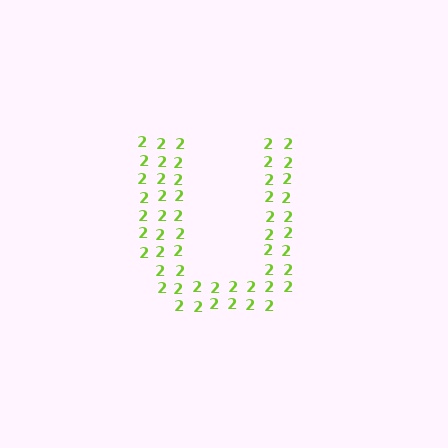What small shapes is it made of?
It is made of small digit 2's.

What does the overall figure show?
The overall figure shows the letter U.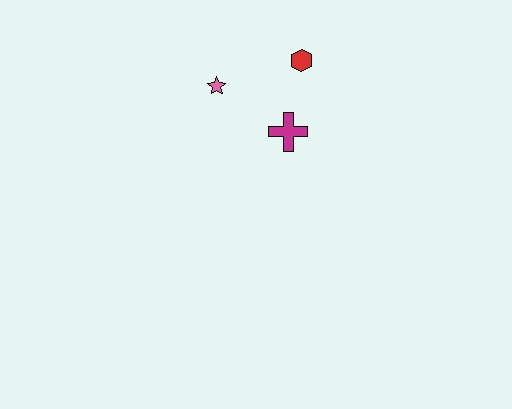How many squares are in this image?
There are no squares.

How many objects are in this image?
There are 3 objects.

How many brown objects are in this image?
There are no brown objects.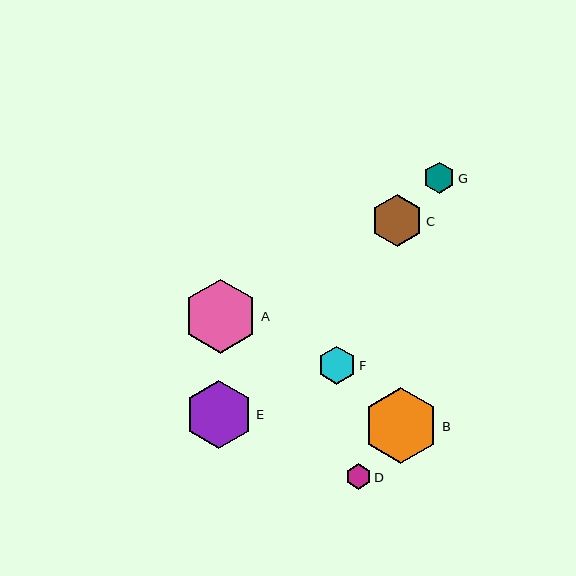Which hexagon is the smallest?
Hexagon D is the smallest with a size of approximately 25 pixels.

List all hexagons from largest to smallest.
From largest to smallest: B, A, E, C, F, G, D.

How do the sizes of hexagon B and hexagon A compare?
Hexagon B and hexagon A are approximately the same size.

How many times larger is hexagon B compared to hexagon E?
Hexagon B is approximately 1.1 times the size of hexagon E.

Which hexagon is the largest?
Hexagon B is the largest with a size of approximately 76 pixels.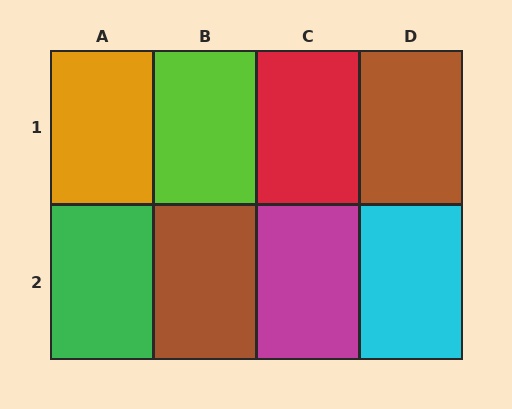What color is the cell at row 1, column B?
Lime.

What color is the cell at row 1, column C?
Red.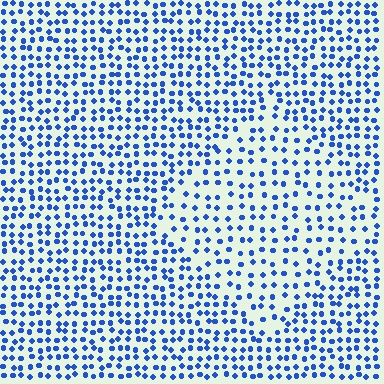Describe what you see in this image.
The image contains small blue elements arranged at two different densities. A diamond-shaped region is visible where the elements are less densely packed than the surrounding area.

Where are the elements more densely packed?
The elements are more densely packed outside the diamond boundary.